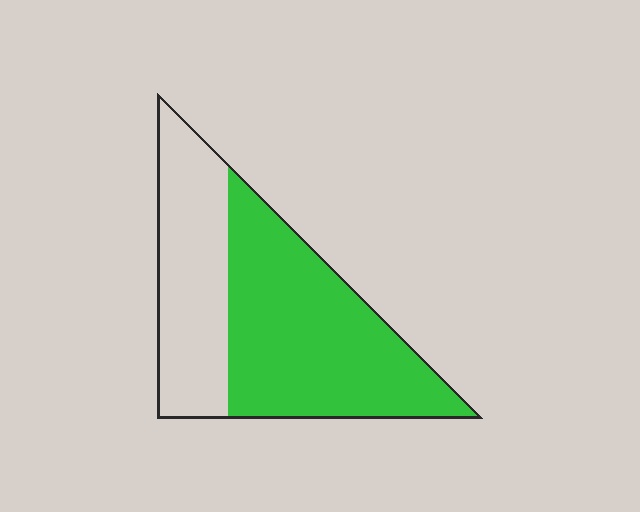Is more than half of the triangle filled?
Yes.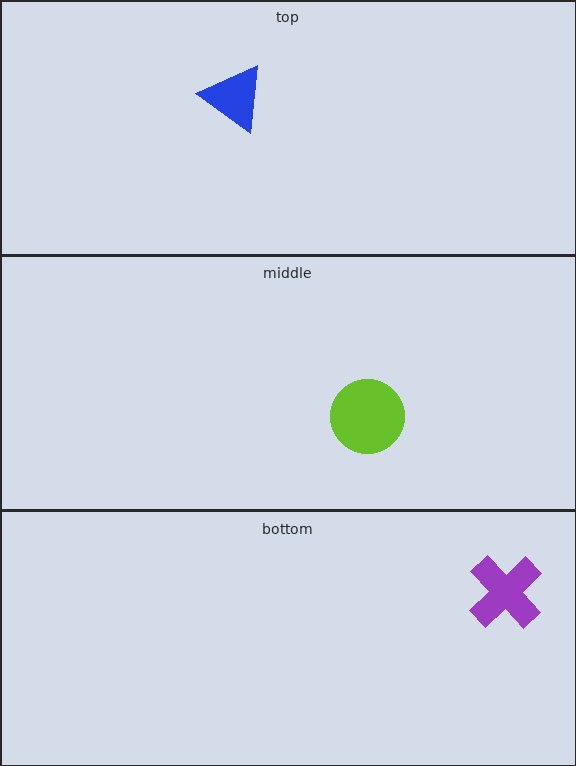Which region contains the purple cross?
The bottom region.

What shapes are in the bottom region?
The purple cross.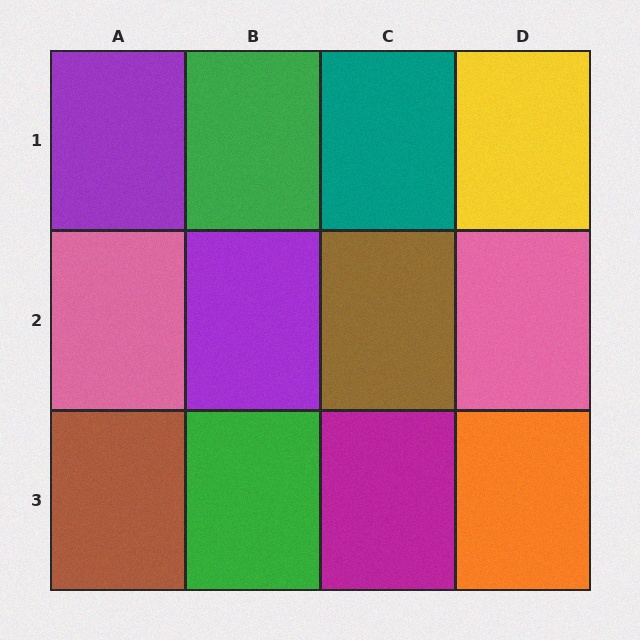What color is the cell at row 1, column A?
Purple.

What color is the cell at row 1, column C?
Teal.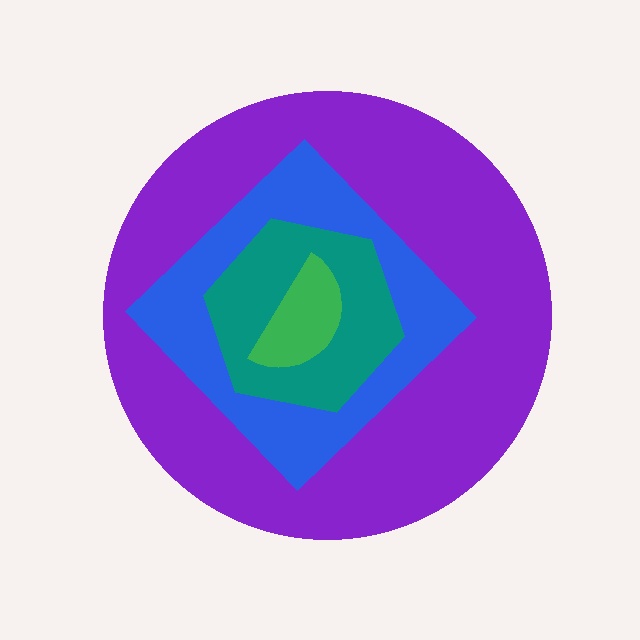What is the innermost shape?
The green semicircle.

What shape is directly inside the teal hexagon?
The green semicircle.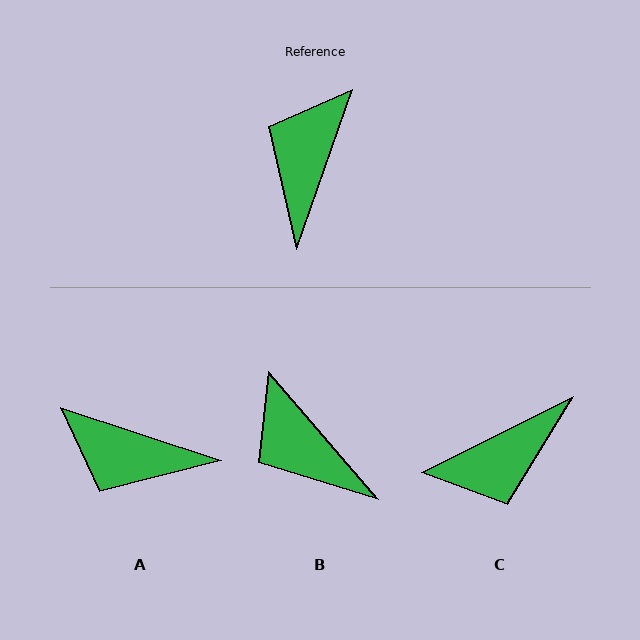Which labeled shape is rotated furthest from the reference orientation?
C, about 136 degrees away.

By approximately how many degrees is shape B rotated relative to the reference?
Approximately 60 degrees counter-clockwise.